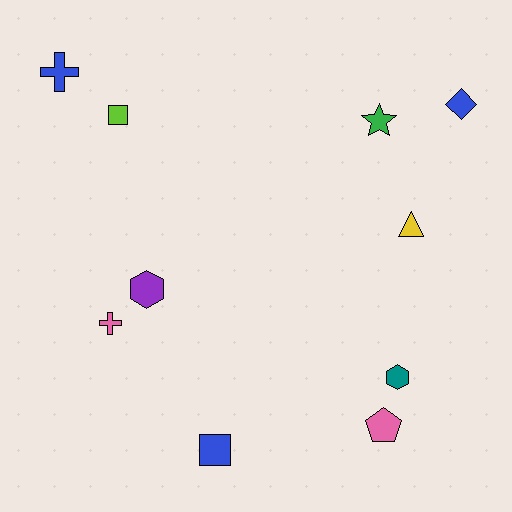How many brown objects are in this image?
There are no brown objects.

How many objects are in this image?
There are 10 objects.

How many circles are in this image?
There are no circles.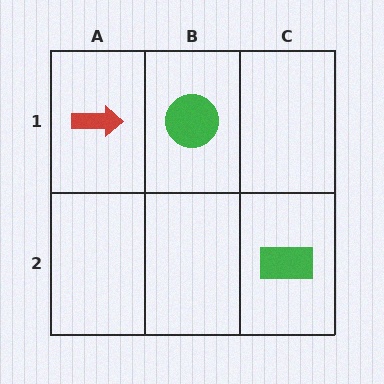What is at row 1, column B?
A green circle.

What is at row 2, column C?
A green rectangle.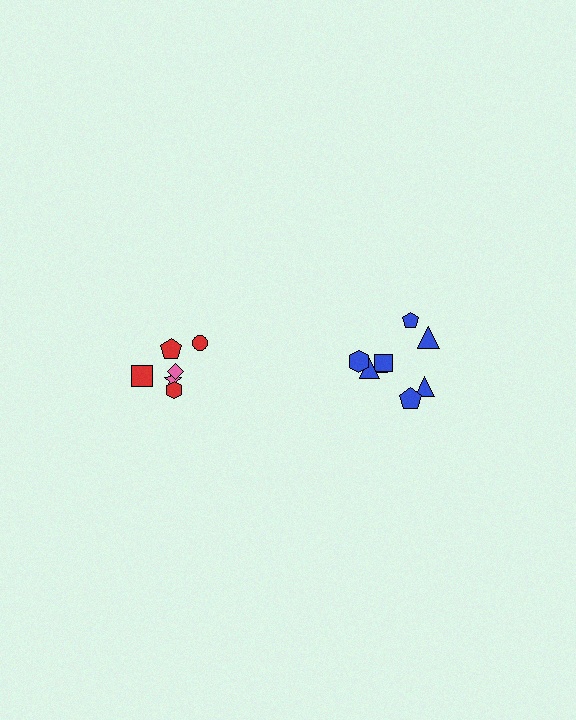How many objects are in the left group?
There are 6 objects.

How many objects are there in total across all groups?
There are 14 objects.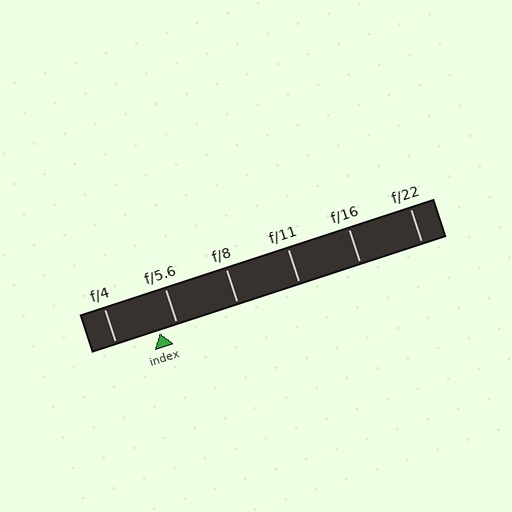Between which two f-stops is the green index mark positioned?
The index mark is between f/4 and f/5.6.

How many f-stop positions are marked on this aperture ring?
There are 6 f-stop positions marked.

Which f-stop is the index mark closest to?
The index mark is closest to f/5.6.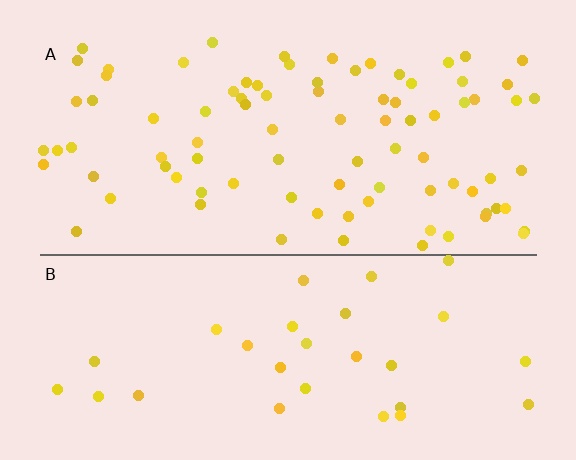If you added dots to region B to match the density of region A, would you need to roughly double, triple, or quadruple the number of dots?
Approximately triple.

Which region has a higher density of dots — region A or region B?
A (the top).